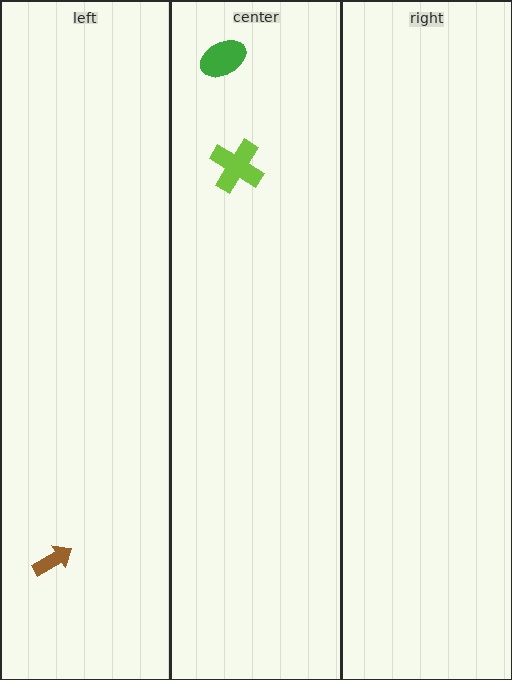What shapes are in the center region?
The lime cross, the green ellipse.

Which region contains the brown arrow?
The left region.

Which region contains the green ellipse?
The center region.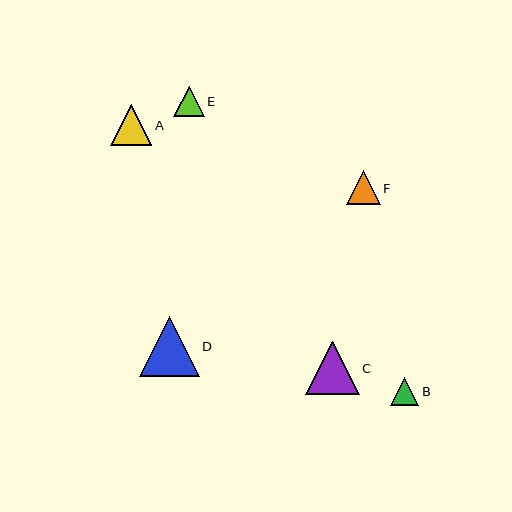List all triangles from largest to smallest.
From largest to smallest: D, C, A, F, E, B.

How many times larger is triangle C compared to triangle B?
Triangle C is approximately 1.9 times the size of triangle B.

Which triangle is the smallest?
Triangle B is the smallest with a size of approximately 28 pixels.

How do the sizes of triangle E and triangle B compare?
Triangle E and triangle B are approximately the same size.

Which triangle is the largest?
Triangle D is the largest with a size of approximately 60 pixels.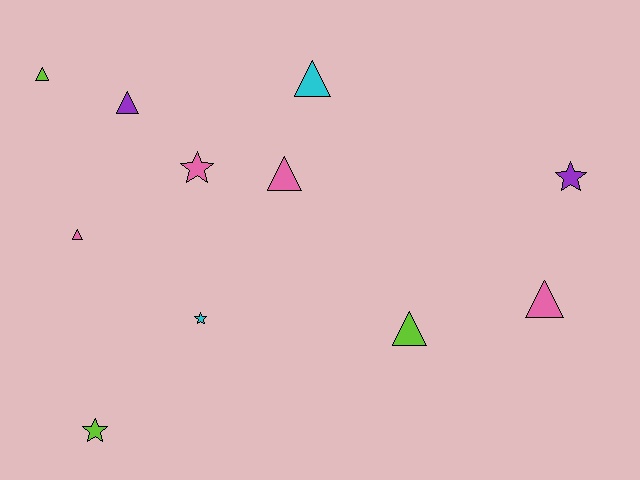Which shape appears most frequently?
Triangle, with 7 objects.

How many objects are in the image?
There are 11 objects.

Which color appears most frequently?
Pink, with 4 objects.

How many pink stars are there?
There is 1 pink star.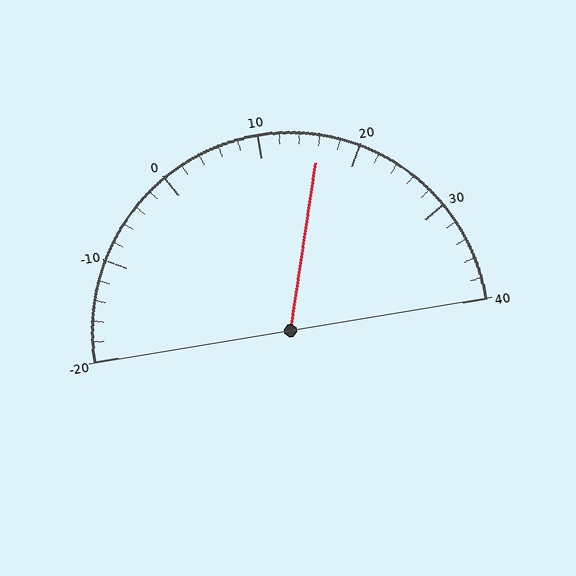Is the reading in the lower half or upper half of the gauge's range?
The reading is in the upper half of the range (-20 to 40).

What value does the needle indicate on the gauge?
The needle indicates approximately 16.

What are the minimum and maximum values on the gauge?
The gauge ranges from -20 to 40.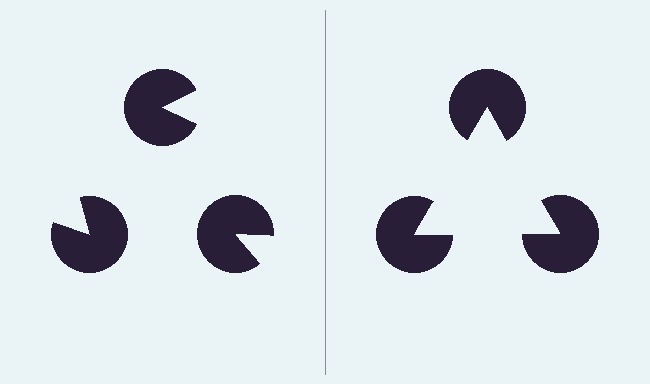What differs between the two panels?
The pac-man discs are positioned identically on both sides; only the wedge orientations differ. On the right they align to a triangle; on the left they are misaligned.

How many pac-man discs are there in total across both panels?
6 — 3 on each side.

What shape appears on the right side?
An illusory triangle.